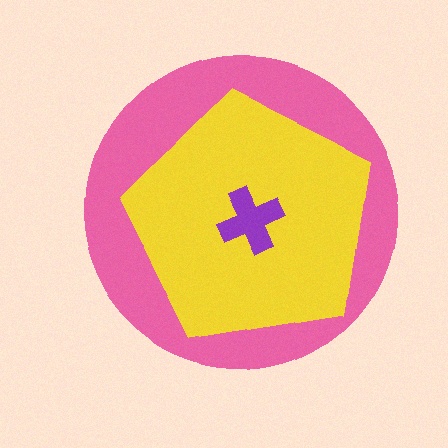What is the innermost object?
The purple cross.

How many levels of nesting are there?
3.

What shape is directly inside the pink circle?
The yellow pentagon.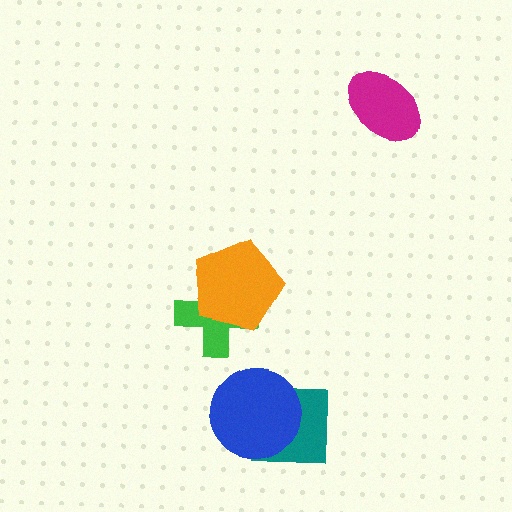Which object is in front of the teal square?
The blue circle is in front of the teal square.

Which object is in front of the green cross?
The orange pentagon is in front of the green cross.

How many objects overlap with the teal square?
1 object overlaps with the teal square.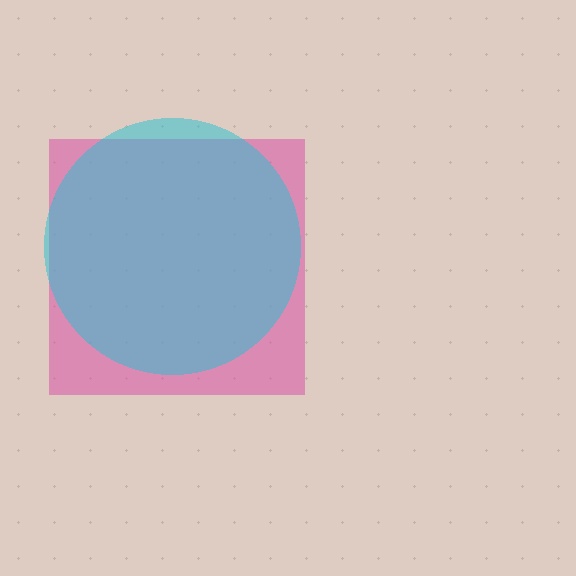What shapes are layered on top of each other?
The layered shapes are: a pink square, a cyan circle.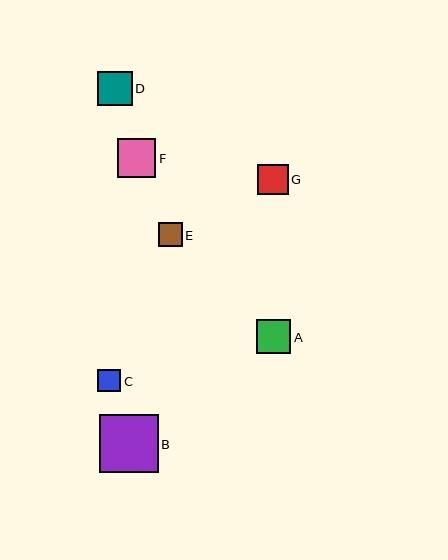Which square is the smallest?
Square C is the smallest with a size of approximately 23 pixels.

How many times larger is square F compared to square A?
Square F is approximately 1.1 times the size of square A.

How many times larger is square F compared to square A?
Square F is approximately 1.1 times the size of square A.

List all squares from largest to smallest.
From largest to smallest: B, F, A, D, G, E, C.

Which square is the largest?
Square B is the largest with a size of approximately 59 pixels.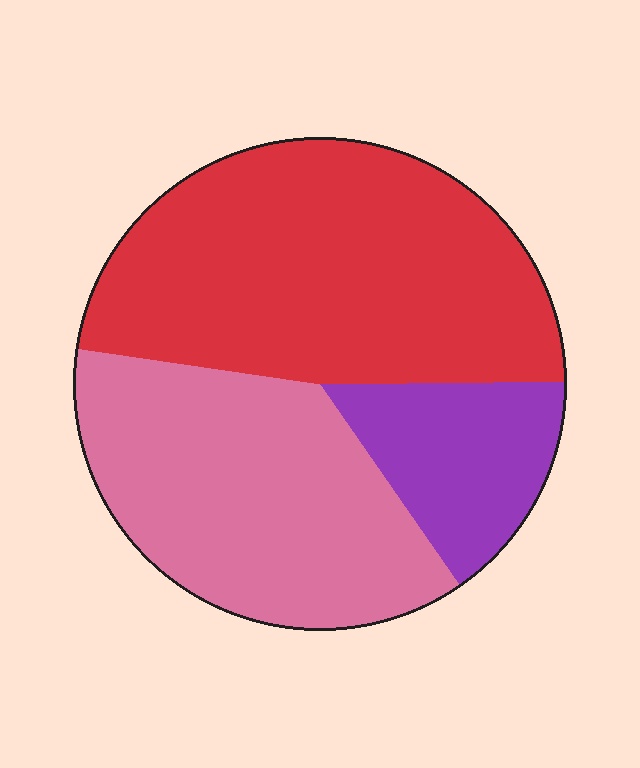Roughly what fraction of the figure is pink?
Pink takes up about three eighths (3/8) of the figure.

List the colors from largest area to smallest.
From largest to smallest: red, pink, purple.